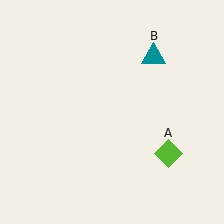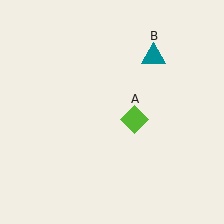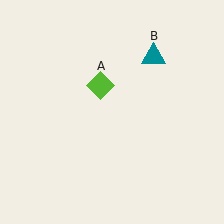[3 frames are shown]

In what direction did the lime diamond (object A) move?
The lime diamond (object A) moved up and to the left.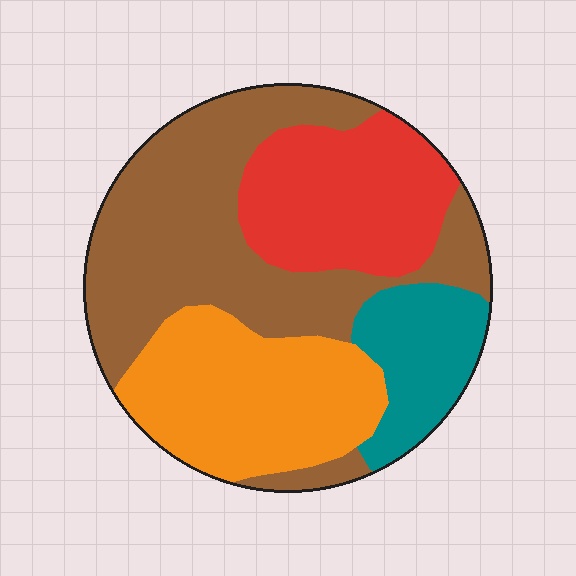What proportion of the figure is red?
Red takes up between a sixth and a third of the figure.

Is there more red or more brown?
Brown.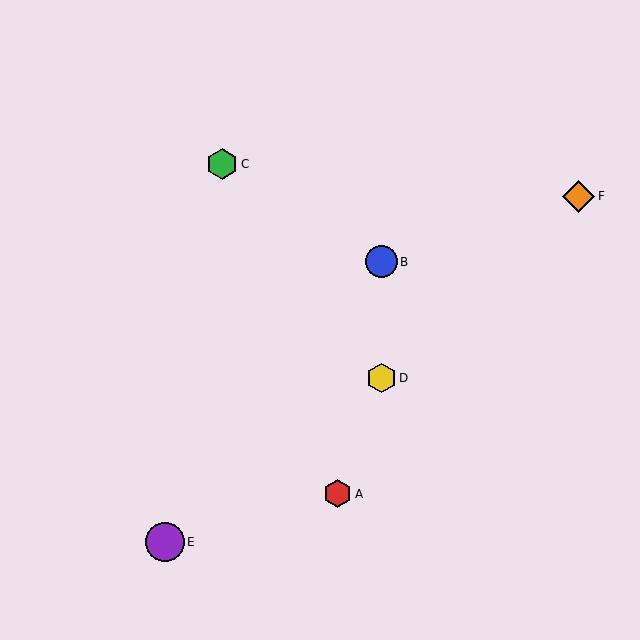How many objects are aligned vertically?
2 objects (B, D) are aligned vertically.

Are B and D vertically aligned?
Yes, both are at x≈382.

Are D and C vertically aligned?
No, D is at x≈382 and C is at x≈222.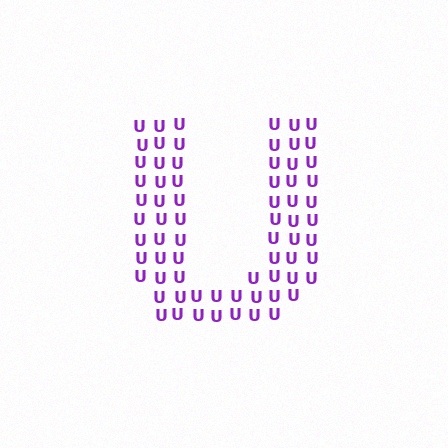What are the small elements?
The small elements are letter U's.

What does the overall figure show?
The overall figure shows the letter U.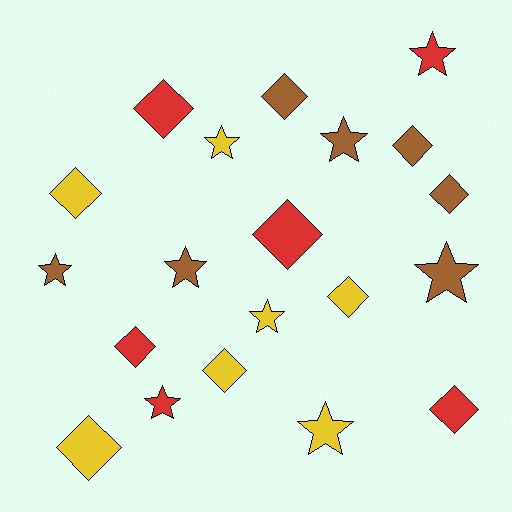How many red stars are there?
There are 2 red stars.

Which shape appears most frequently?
Diamond, with 11 objects.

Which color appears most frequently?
Yellow, with 7 objects.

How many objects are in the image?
There are 20 objects.